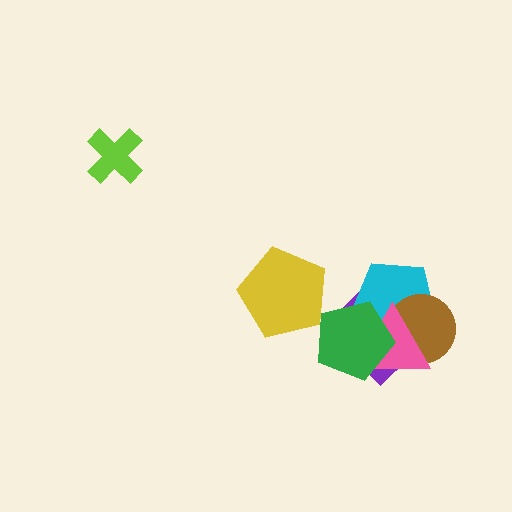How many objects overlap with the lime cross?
0 objects overlap with the lime cross.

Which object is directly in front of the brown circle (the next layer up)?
The pink triangle is directly in front of the brown circle.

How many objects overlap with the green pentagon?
4 objects overlap with the green pentagon.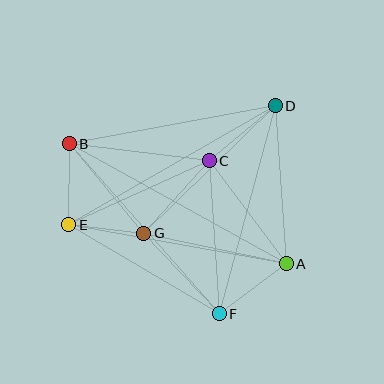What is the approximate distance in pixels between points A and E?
The distance between A and E is approximately 221 pixels.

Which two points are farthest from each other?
Points A and B are farthest from each other.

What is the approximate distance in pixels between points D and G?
The distance between D and G is approximately 183 pixels.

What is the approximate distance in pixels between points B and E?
The distance between B and E is approximately 81 pixels.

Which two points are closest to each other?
Points E and G are closest to each other.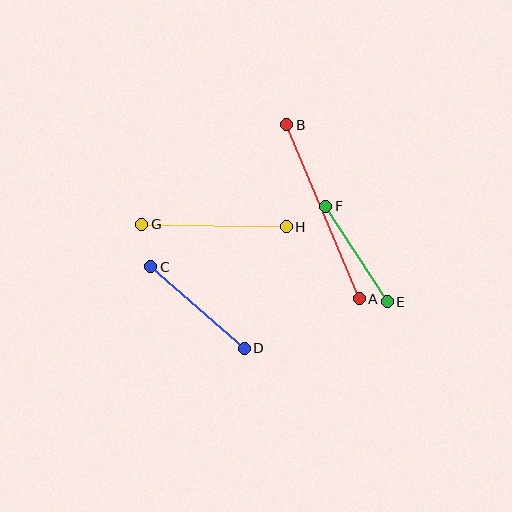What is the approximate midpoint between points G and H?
The midpoint is at approximately (214, 226) pixels.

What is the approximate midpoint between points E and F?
The midpoint is at approximately (357, 254) pixels.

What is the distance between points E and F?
The distance is approximately 113 pixels.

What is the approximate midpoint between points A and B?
The midpoint is at approximately (323, 212) pixels.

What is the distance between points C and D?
The distance is approximately 124 pixels.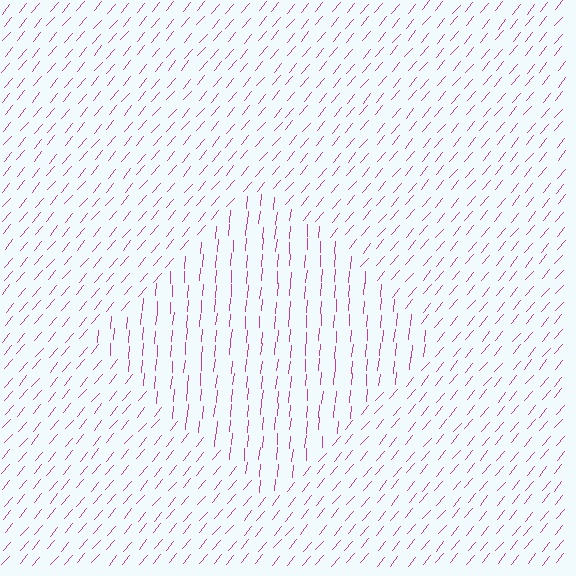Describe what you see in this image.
The image is filled with small magenta line segments. A diamond region in the image has lines oriented differently from the surrounding lines, creating a visible texture boundary.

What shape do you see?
I see a diamond.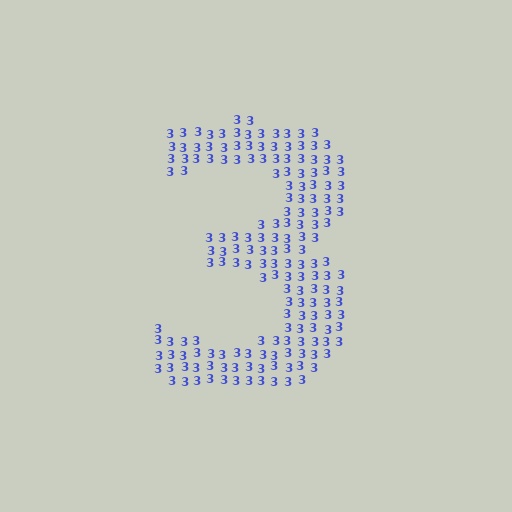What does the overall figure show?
The overall figure shows the digit 3.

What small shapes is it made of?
It is made of small digit 3's.